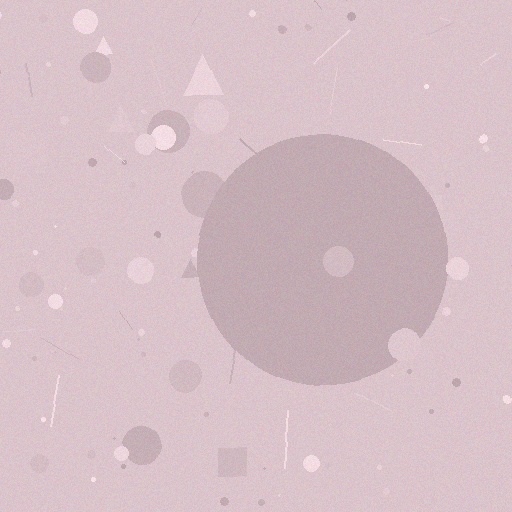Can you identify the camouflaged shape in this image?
The camouflaged shape is a circle.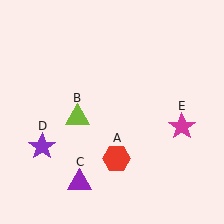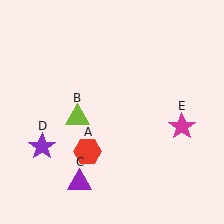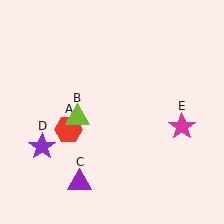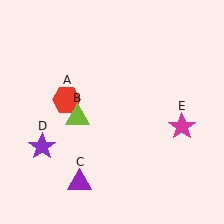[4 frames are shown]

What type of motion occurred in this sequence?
The red hexagon (object A) rotated clockwise around the center of the scene.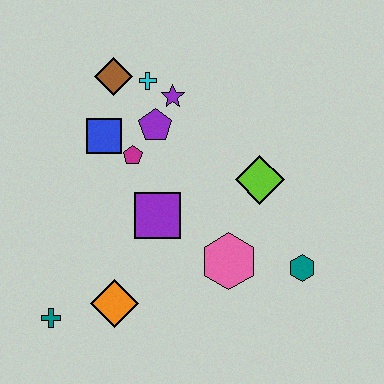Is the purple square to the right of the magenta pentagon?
Yes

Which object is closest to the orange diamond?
The teal cross is closest to the orange diamond.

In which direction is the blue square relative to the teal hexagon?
The blue square is to the left of the teal hexagon.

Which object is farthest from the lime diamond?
The teal cross is farthest from the lime diamond.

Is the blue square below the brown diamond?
Yes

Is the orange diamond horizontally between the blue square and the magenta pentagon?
Yes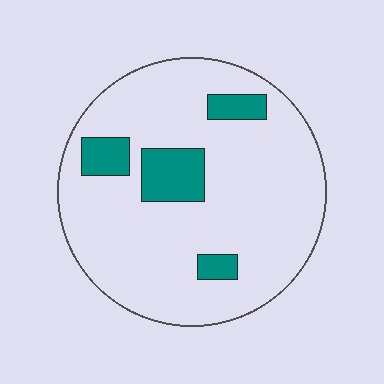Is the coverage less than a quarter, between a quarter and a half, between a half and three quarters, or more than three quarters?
Less than a quarter.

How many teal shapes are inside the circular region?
4.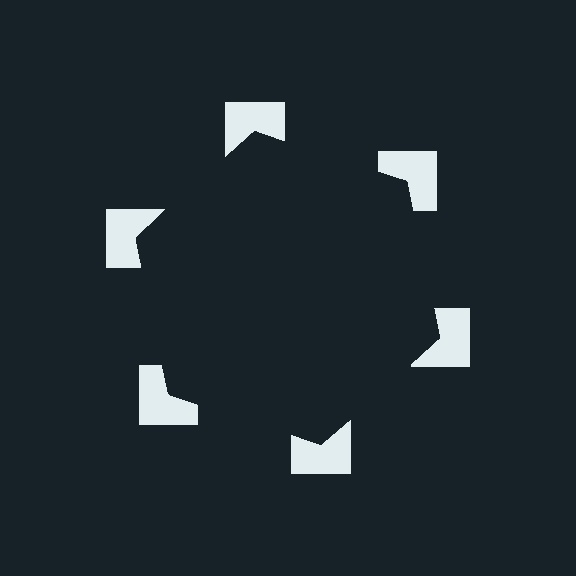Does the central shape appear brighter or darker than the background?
It typically appears slightly darker than the background, even though no actual brightness change is drawn.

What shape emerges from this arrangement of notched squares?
An illusory hexagon — its edges are inferred from the aligned wedge cuts in the notched squares, not physically drawn.